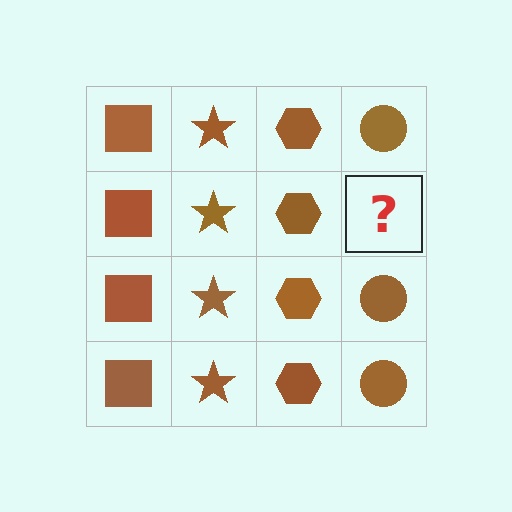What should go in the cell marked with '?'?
The missing cell should contain a brown circle.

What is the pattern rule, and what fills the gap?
The rule is that each column has a consistent shape. The gap should be filled with a brown circle.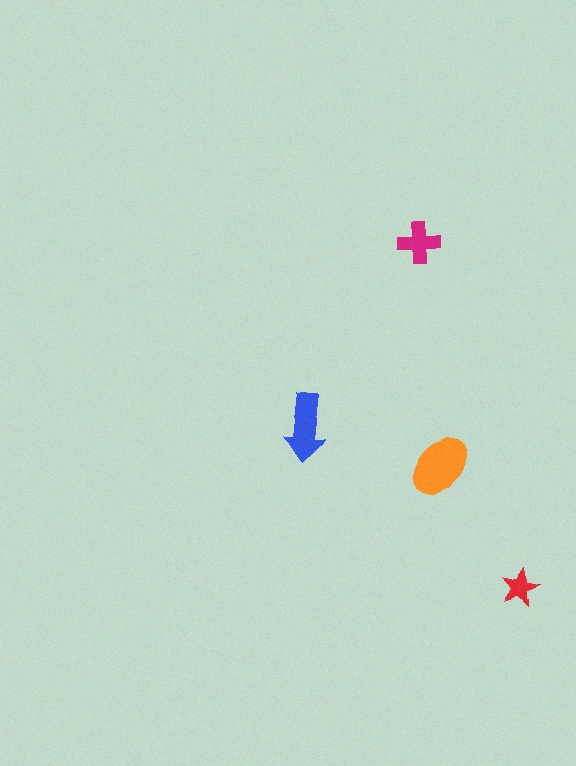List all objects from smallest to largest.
The red star, the magenta cross, the blue arrow, the orange ellipse.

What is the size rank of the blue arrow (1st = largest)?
2nd.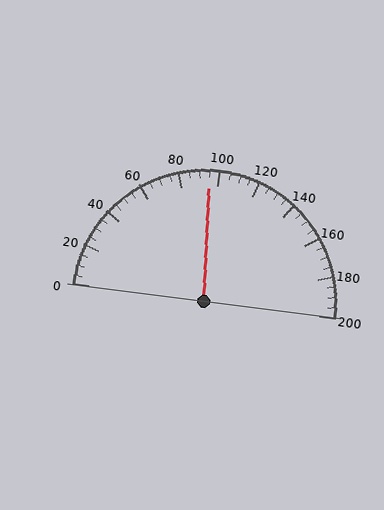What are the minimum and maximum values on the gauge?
The gauge ranges from 0 to 200.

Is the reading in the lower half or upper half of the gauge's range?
The reading is in the lower half of the range (0 to 200).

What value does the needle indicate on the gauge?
The needle indicates approximately 95.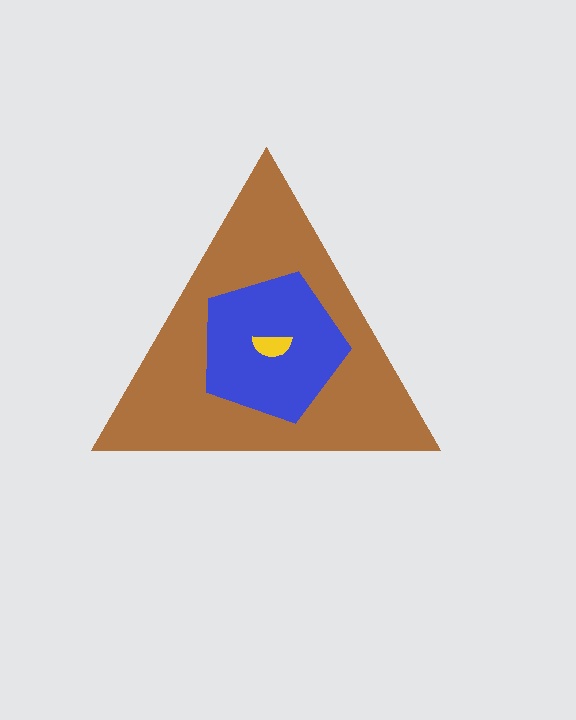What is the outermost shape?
The brown triangle.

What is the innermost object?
The yellow semicircle.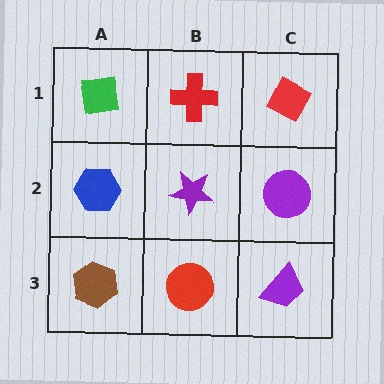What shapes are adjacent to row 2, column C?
A red diamond (row 1, column C), a purple trapezoid (row 3, column C), a purple star (row 2, column B).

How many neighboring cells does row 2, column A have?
3.